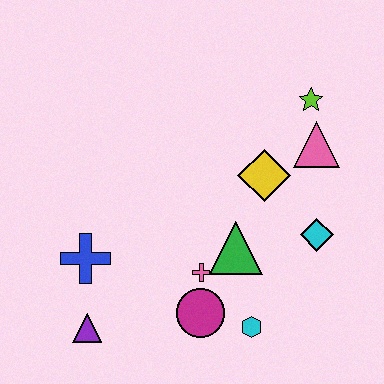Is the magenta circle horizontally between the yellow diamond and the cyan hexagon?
No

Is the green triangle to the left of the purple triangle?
No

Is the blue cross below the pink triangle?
Yes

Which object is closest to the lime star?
The pink triangle is closest to the lime star.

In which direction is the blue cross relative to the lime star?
The blue cross is to the left of the lime star.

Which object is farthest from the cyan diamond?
The purple triangle is farthest from the cyan diamond.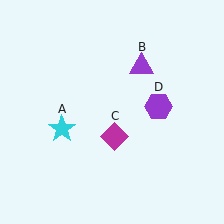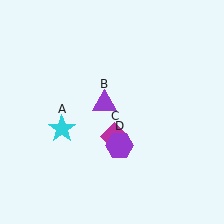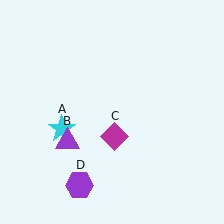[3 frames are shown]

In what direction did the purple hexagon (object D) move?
The purple hexagon (object D) moved down and to the left.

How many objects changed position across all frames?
2 objects changed position: purple triangle (object B), purple hexagon (object D).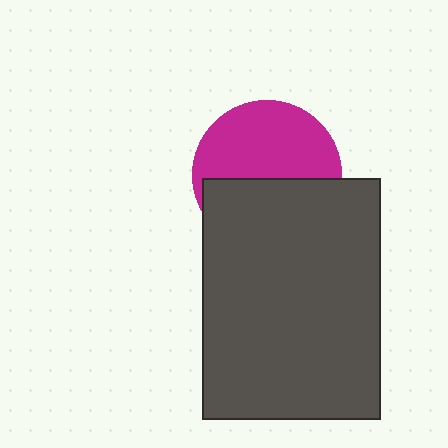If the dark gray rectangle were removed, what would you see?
You would see the complete magenta circle.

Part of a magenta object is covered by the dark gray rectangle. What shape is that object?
It is a circle.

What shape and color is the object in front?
The object in front is a dark gray rectangle.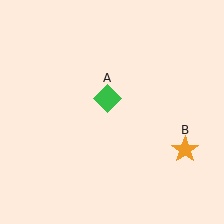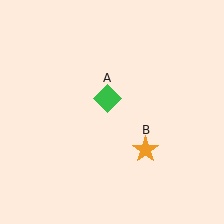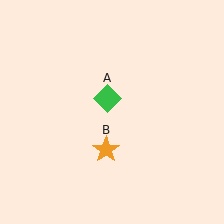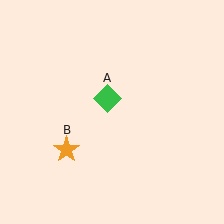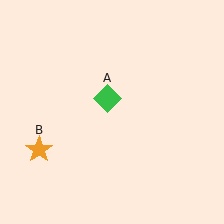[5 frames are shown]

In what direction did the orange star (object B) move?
The orange star (object B) moved left.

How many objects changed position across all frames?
1 object changed position: orange star (object B).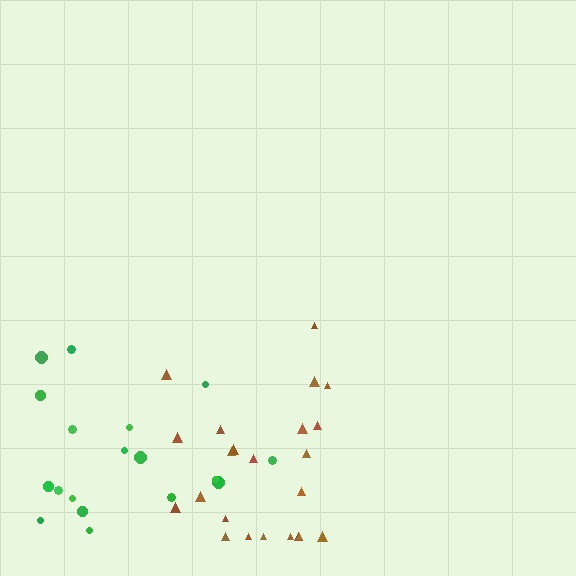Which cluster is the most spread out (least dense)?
Brown.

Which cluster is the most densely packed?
Green.